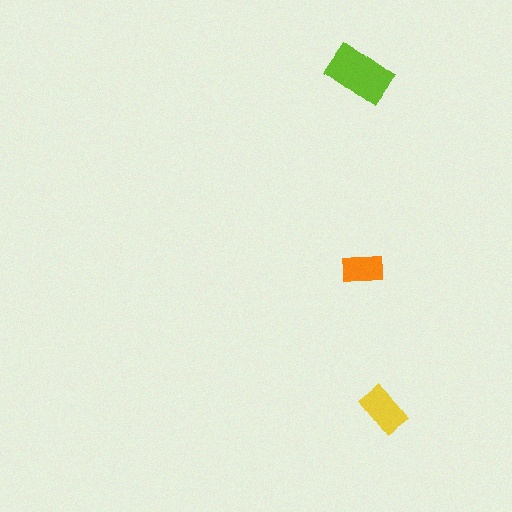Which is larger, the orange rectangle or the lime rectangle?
The lime one.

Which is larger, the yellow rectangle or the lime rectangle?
The lime one.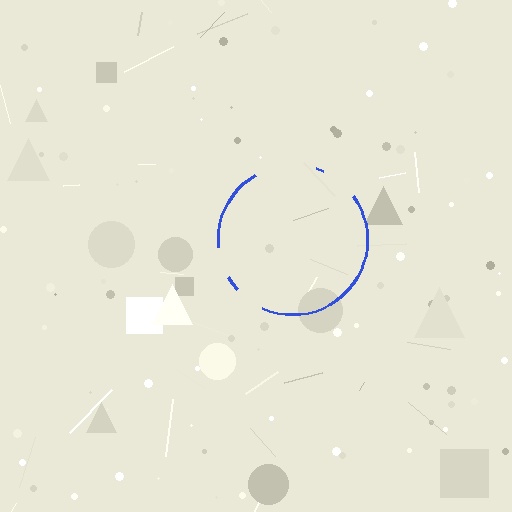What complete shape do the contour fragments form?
The contour fragments form a circle.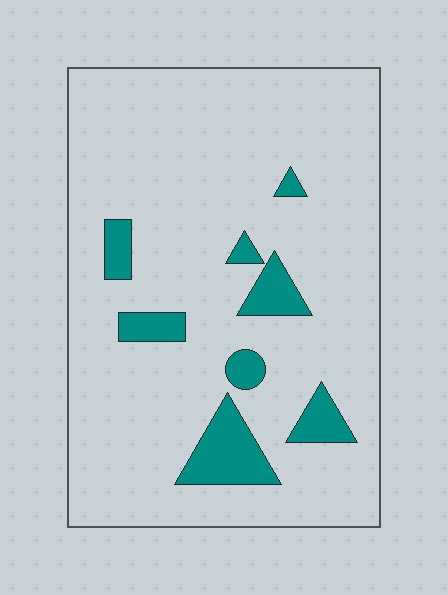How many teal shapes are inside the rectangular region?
8.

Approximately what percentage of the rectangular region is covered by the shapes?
Approximately 10%.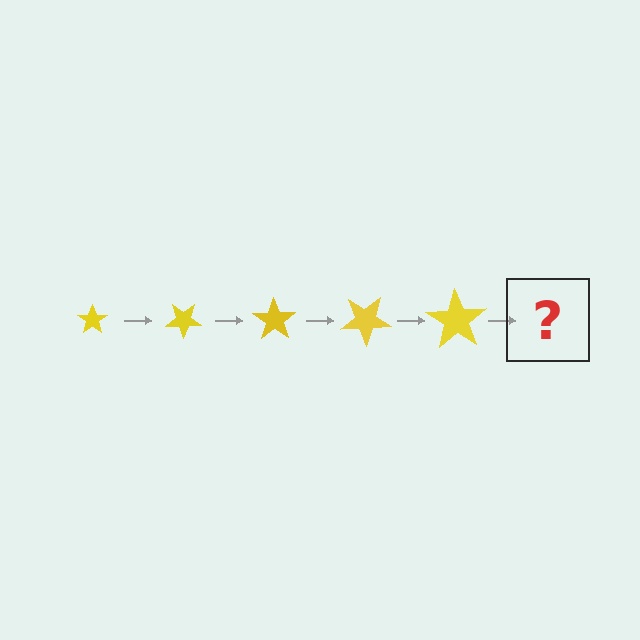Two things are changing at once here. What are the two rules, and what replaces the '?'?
The two rules are that the star grows larger each step and it rotates 35 degrees each step. The '?' should be a star, larger than the previous one and rotated 175 degrees from the start.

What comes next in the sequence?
The next element should be a star, larger than the previous one and rotated 175 degrees from the start.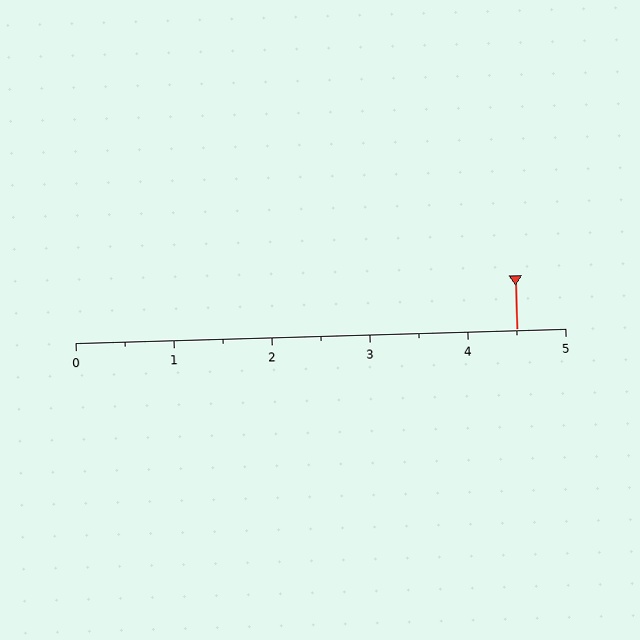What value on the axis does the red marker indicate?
The marker indicates approximately 4.5.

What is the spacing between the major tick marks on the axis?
The major ticks are spaced 1 apart.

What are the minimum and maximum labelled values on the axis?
The axis runs from 0 to 5.